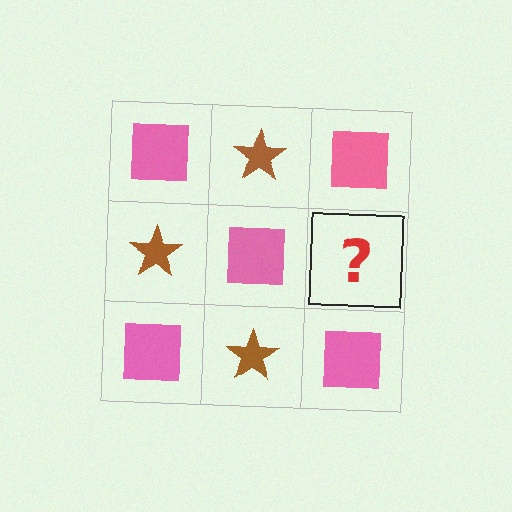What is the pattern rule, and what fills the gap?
The rule is that it alternates pink square and brown star in a checkerboard pattern. The gap should be filled with a brown star.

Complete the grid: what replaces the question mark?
The question mark should be replaced with a brown star.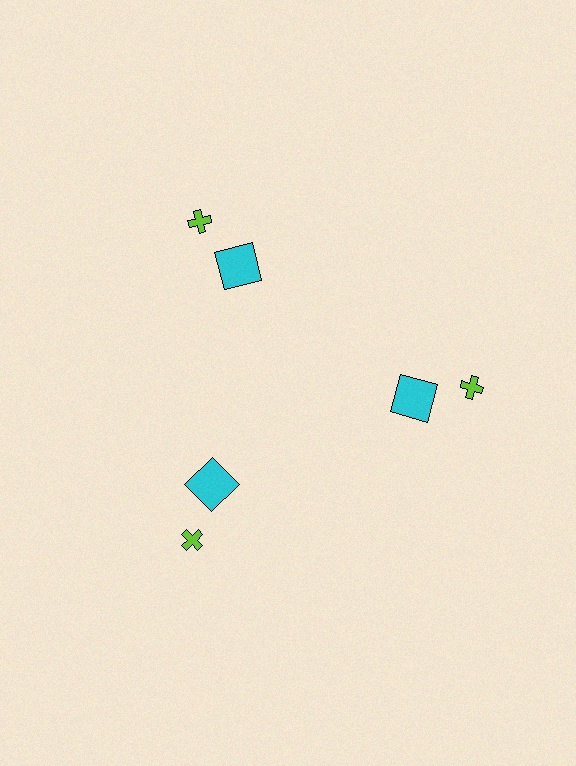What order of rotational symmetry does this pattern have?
This pattern has 3-fold rotational symmetry.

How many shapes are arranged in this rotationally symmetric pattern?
There are 6 shapes, arranged in 3 groups of 2.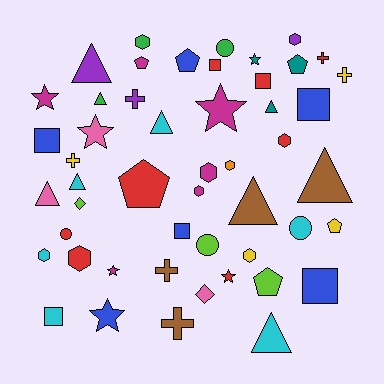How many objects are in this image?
There are 50 objects.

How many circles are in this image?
There are 4 circles.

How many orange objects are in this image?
There is 1 orange object.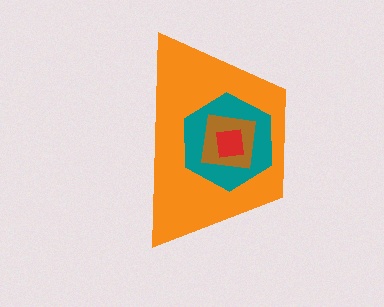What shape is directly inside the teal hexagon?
The brown square.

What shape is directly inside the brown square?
The red square.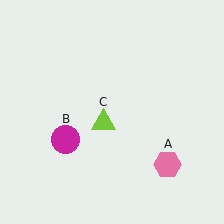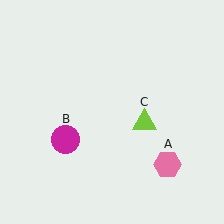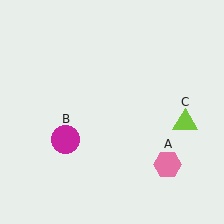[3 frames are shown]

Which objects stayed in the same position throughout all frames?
Pink hexagon (object A) and magenta circle (object B) remained stationary.